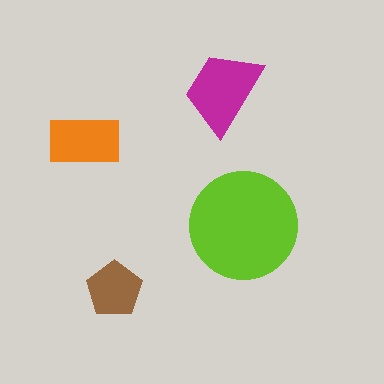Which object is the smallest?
The brown pentagon.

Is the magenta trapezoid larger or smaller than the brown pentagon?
Larger.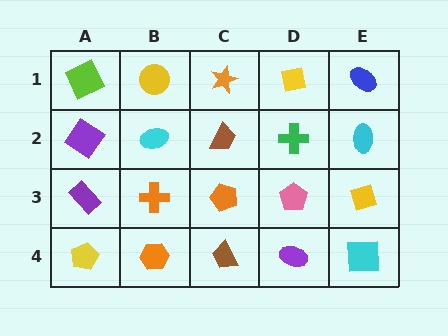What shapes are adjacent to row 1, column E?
A cyan ellipse (row 2, column E), a yellow square (row 1, column D).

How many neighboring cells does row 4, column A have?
2.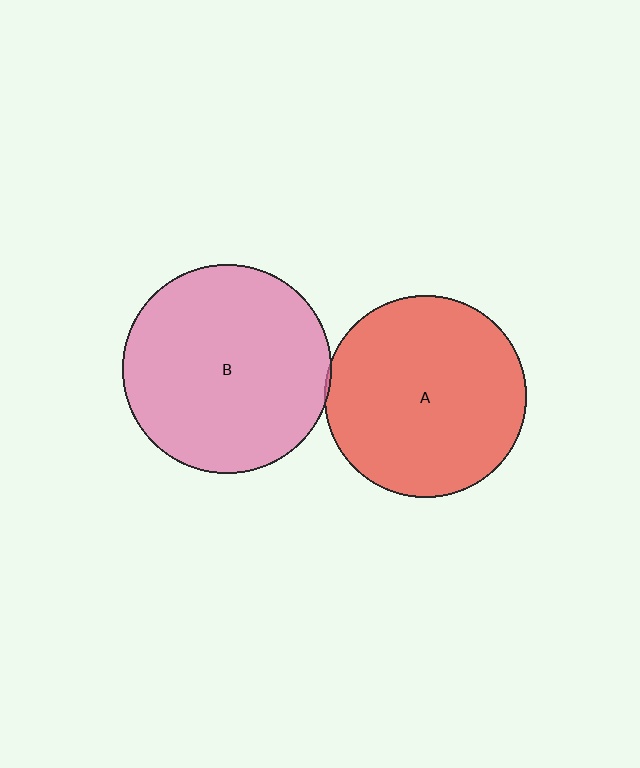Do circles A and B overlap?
Yes.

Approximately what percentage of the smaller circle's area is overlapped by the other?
Approximately 5%.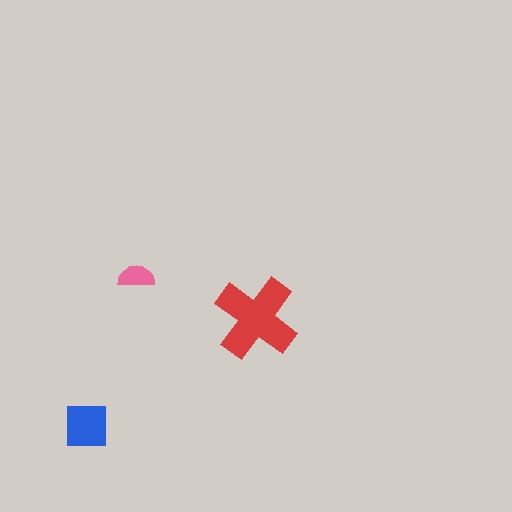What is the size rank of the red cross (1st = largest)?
1st.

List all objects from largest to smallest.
The red cross, the blue square, the pink semicircle.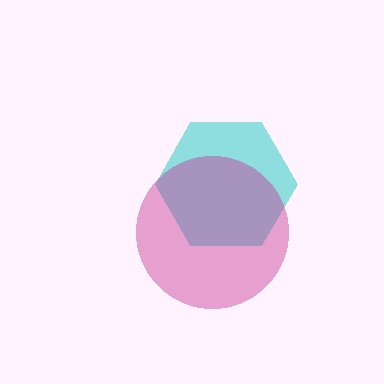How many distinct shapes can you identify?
There are 2 distinct shapes: a cyan hexagon, a magenta circle.